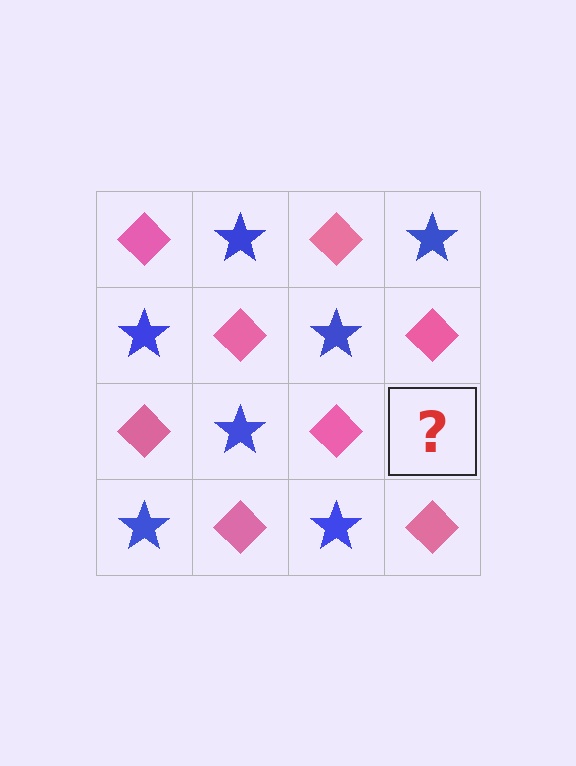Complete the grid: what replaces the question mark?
The question mark should be replaced with a blue star.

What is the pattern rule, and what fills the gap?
The rule is that it alternates pink diamond and blue star in a checkerboard pattern. The gap should be filled with a blue star.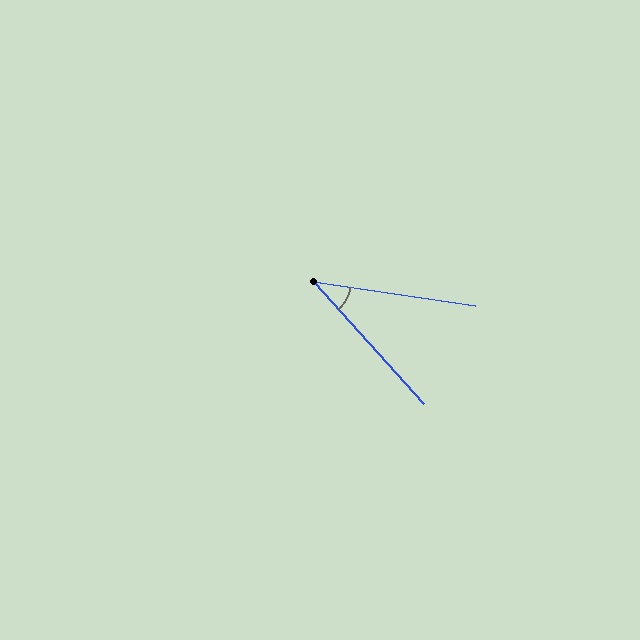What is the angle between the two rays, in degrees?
Approximately 39 degrees.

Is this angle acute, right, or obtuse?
It is acute.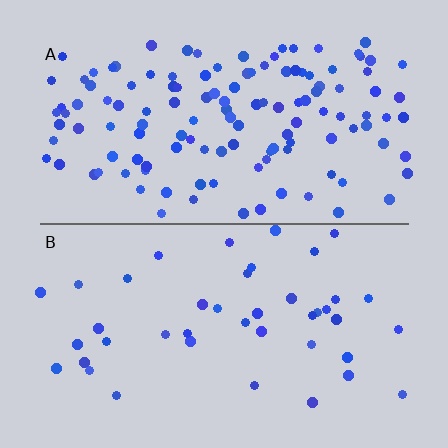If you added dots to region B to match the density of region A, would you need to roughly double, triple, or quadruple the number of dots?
Approximately triple.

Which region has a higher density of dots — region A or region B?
A (the top).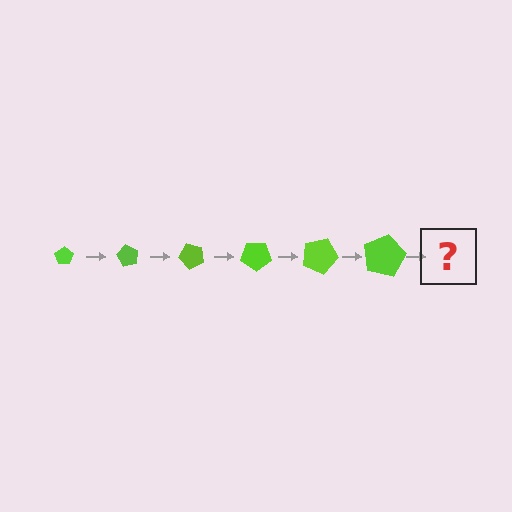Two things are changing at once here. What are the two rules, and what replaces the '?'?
The two rules are that the pentagon grows larger each step and it rotates 60 degrees each step. The '?' should be a pentagon, larger than the previous one and rotated 360 degrees from the start.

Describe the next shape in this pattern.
It should be a pentagon, larger than the previous one and rotated 360 degrees from the start.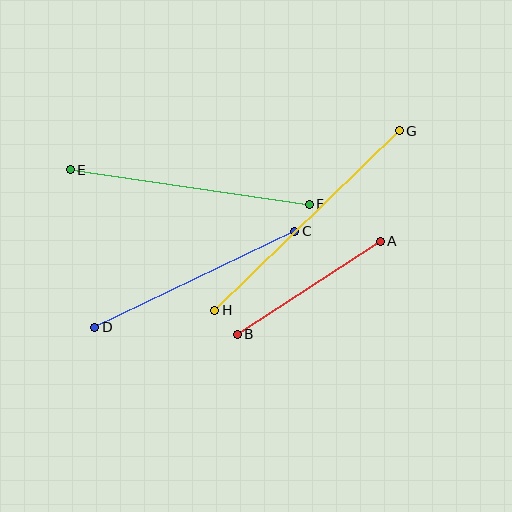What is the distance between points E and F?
The distance is approximately 241 pixels.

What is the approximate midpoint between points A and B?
The midpoint is at approximately (309, 288) pixels.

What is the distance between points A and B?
The distance is approximately 170 pixels.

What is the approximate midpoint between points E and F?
The midpoint is at approximately (190, 187) pixels.